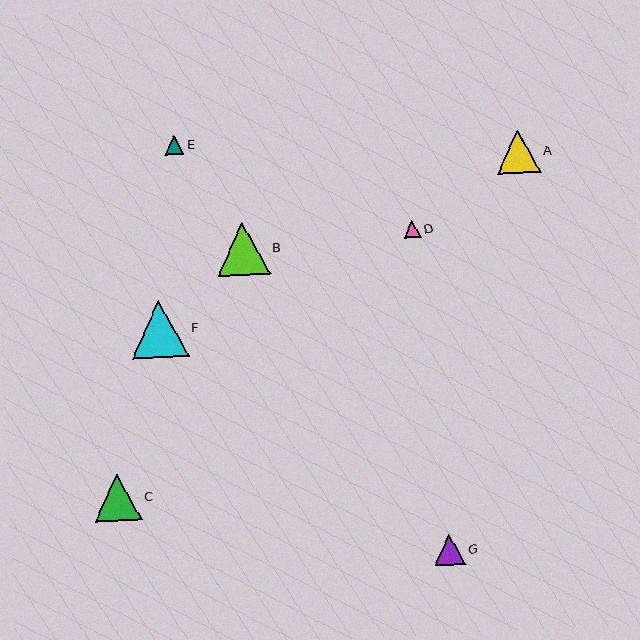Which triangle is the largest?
Triangle F is the largest with a size of approximately 57 pixels.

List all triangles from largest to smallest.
From largest to smallest: F, B, C, A, G, E, D.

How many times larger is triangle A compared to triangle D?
Triangle A is approximately 2.6 times the size of triangle D.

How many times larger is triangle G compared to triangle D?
Triangle G is approximately 1.8 times the size of triangle D.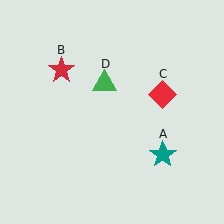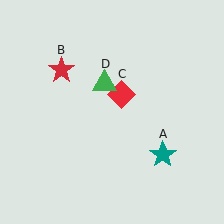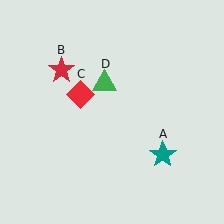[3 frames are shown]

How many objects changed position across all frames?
1 object changed position: red diamond (object C).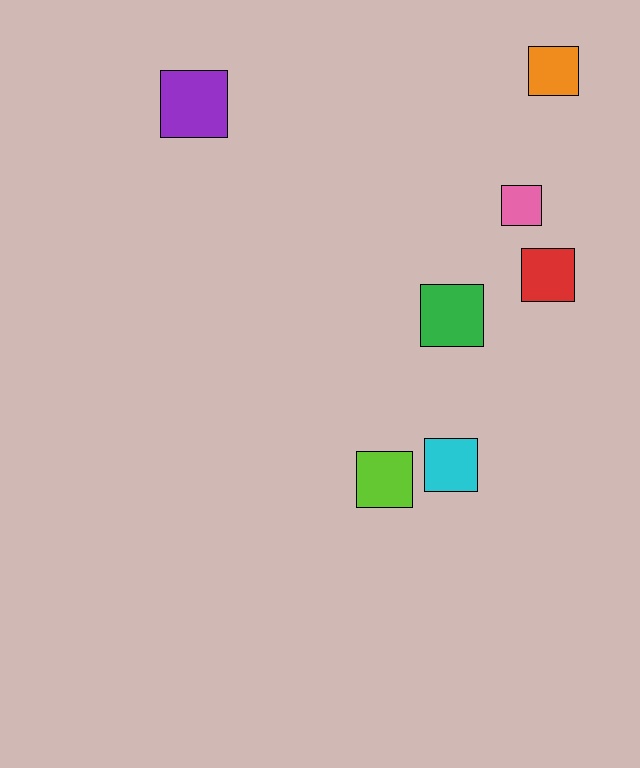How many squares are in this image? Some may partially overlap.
There are 7 squares.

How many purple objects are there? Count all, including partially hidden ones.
There is 1 purple object.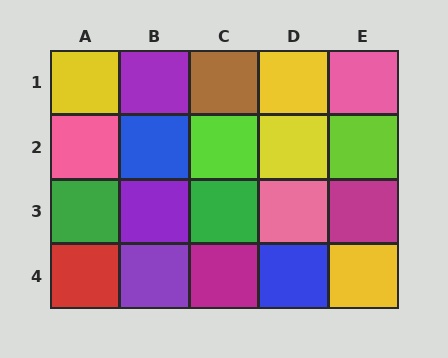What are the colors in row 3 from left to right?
Green, purple, green, pink, magenta.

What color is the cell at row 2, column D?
Yellow.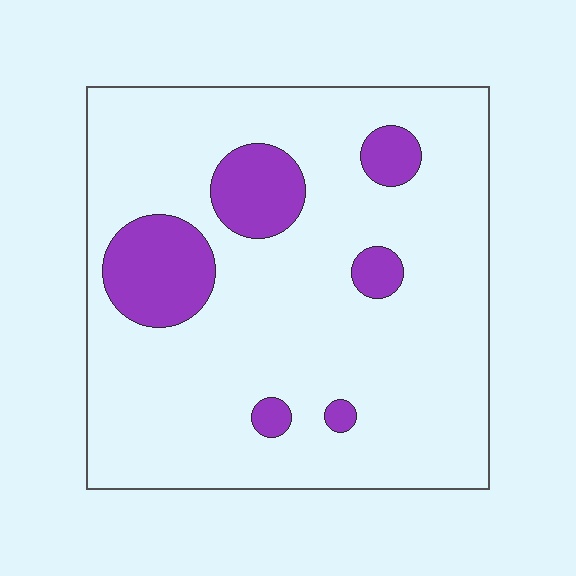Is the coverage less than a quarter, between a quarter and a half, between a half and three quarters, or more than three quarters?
Less than a quarter.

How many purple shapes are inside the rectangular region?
6.